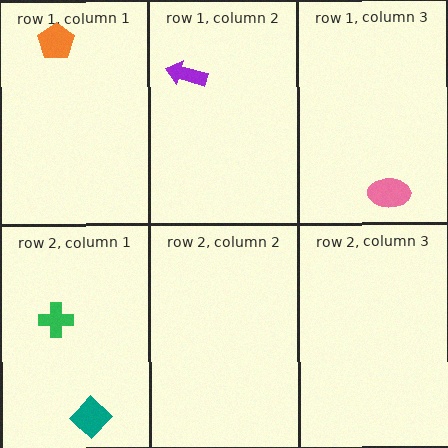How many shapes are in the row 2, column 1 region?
2.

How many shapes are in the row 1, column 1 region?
1.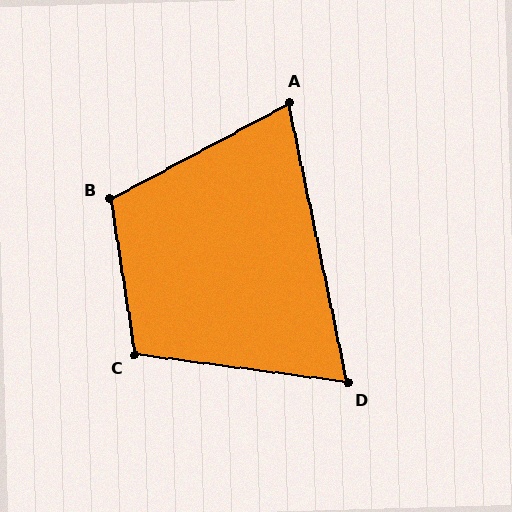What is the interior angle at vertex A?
Approximately 74 degrees (acute).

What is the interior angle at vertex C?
Approximately 106 degrees (obtuse).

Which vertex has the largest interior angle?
B, at approximately 109 degrees.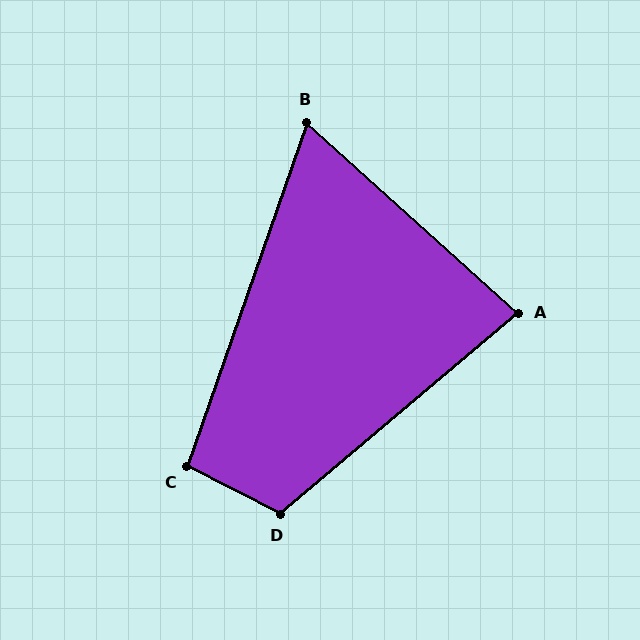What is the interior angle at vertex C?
Approximately 98 degrees (obtuse).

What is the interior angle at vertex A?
Approximately 82 degrees (acute).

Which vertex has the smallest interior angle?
B, at approximately 67 degrees.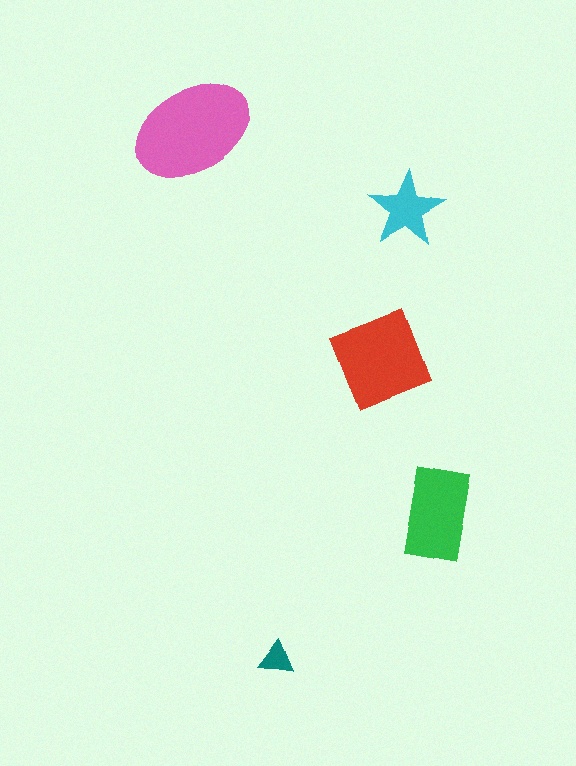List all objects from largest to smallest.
The pink ellipse, the red square, the green rectangle, the cyan star, the teal triangle.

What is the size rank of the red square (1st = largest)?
2nd.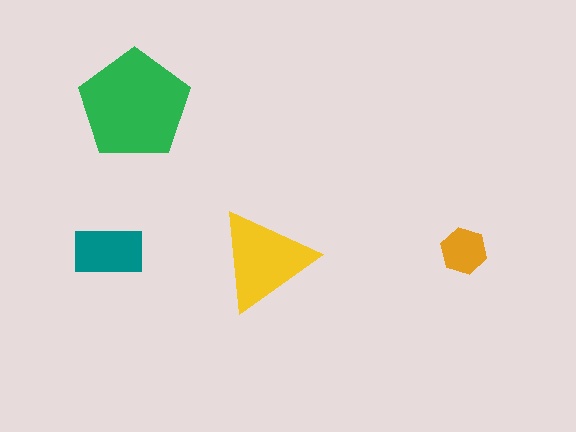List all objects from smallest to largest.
The orange hexagon, the teal rectangle, the yellow triangle, the green pentagon.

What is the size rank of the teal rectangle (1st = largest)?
3rd.